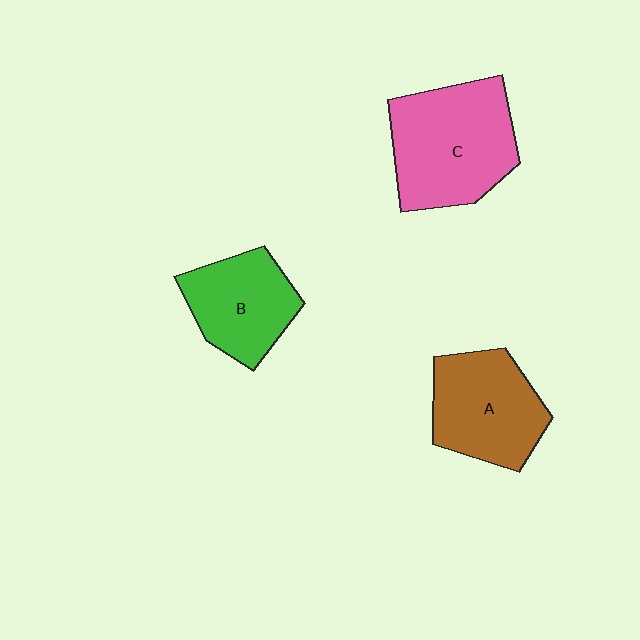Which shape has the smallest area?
Shape B (green).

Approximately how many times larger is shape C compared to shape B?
Approximately 1.4 times.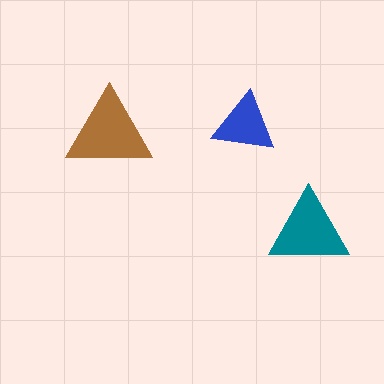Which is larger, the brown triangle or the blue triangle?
The brown one.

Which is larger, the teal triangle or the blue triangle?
The teal one.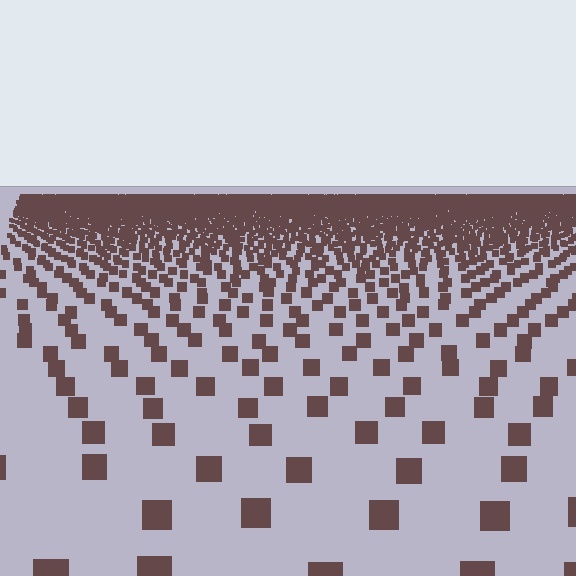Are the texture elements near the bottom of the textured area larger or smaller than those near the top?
Larger. Near the bottom, elements are closer to the viewer and appear at a bigger on-screen size.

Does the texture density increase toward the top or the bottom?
Density increases toward the top.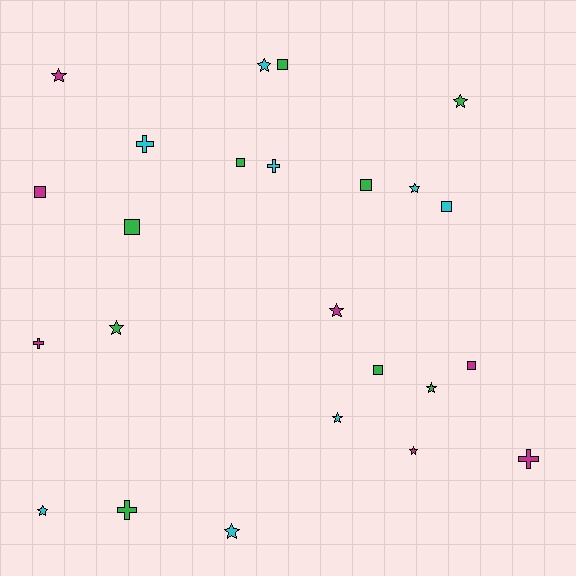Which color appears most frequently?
Green, with 9 objects.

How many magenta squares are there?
There are 2 magenta squares.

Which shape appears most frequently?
Star, with 11 objects.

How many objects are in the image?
There are 24 objects.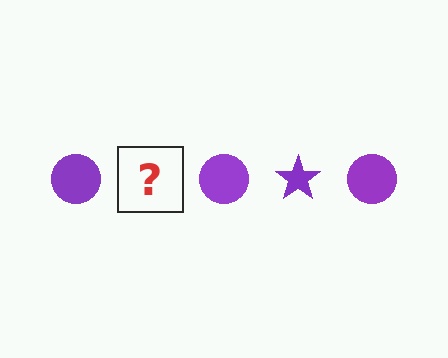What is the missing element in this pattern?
The missing element is a purple star.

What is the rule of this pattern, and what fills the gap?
The rule is that the pattern cycles through circle, star shapes in purple. The gap should be filled with a purple star.